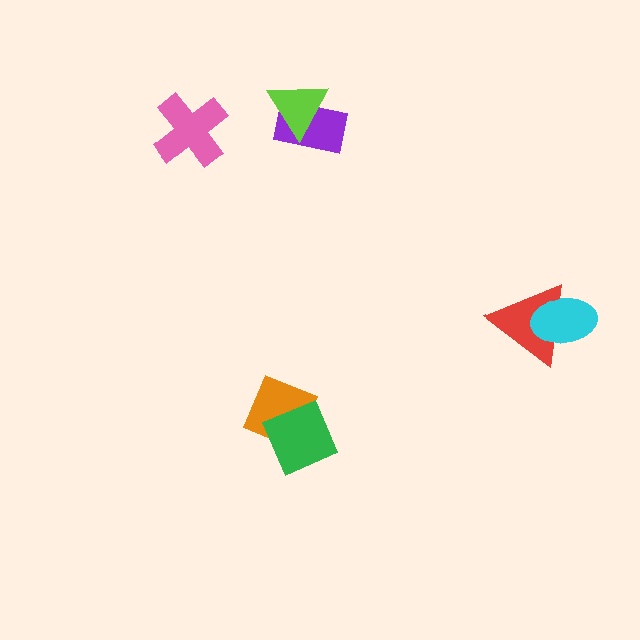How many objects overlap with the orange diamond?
1 object overlaps with the orange diamond.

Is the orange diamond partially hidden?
Yes, it is partially covered by another shape.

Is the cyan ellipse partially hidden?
No, no other shape covers it.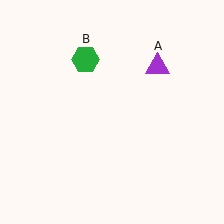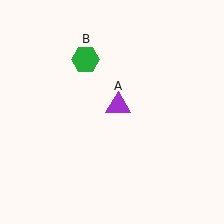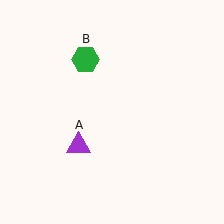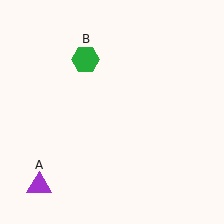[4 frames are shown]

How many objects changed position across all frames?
1 object changed position: purple triangle (object A).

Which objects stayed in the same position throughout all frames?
Green hexagon (object B) remained stationary.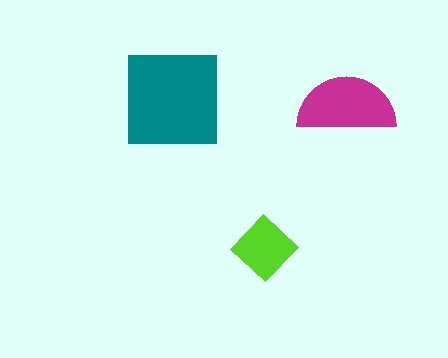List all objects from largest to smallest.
The teal square, the magenta semicircle, the lime diamond.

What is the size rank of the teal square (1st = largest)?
1st.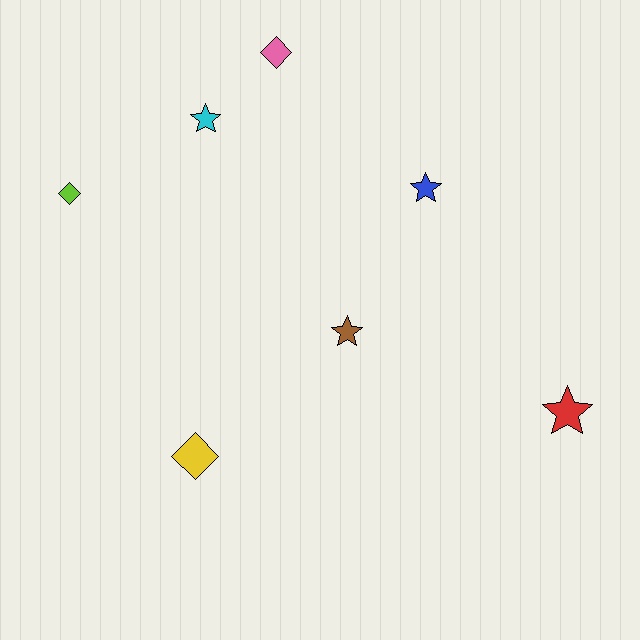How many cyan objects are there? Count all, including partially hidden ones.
There is 1 cyan object.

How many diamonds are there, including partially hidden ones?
There are 3 diamonds.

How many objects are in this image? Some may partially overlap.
There are 7 objects.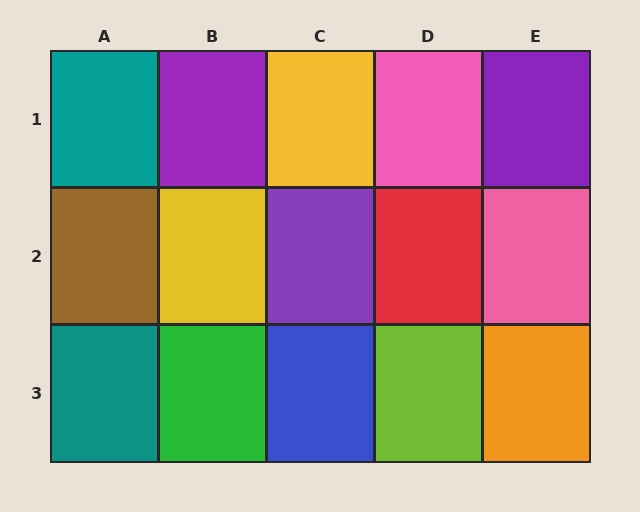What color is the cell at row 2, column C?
Purple.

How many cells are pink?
2 cells are pink.